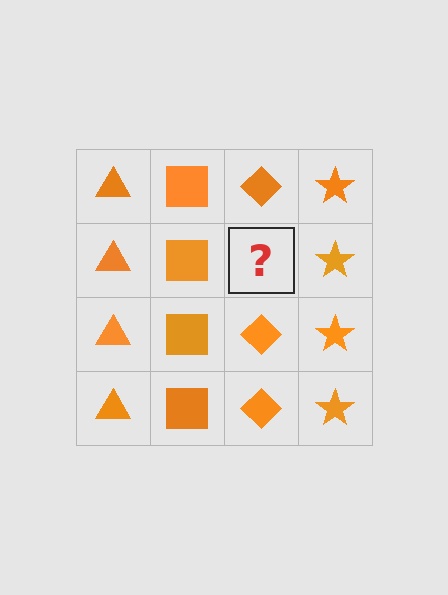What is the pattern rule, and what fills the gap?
The rule is that each column has a consistent shape. The gap should be filled with an orange diamond.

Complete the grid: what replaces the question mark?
The question mark should be replaced with an orange diamond.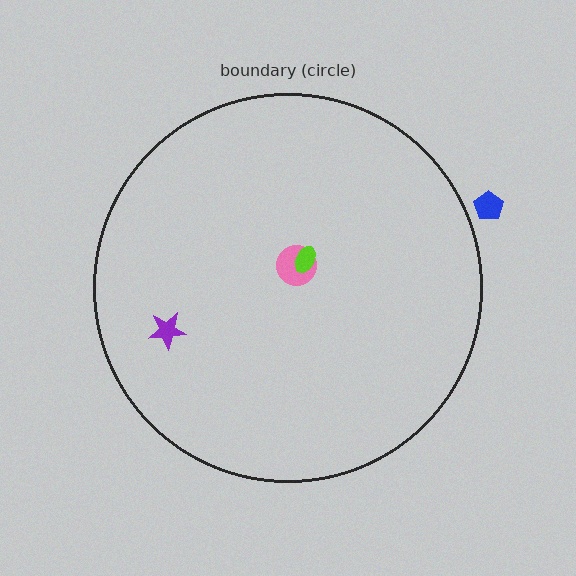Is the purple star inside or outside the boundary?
Inside.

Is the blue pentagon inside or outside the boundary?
Outside.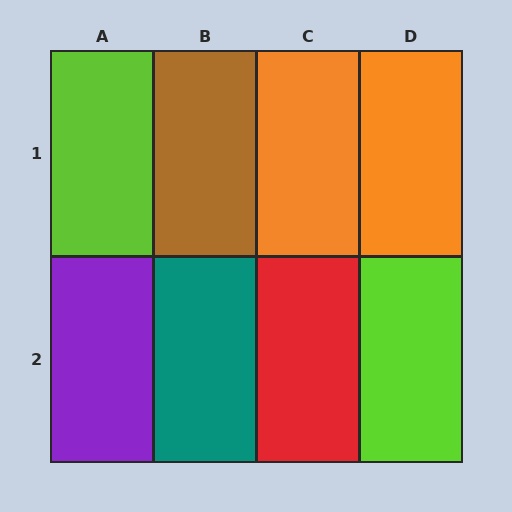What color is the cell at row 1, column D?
Orange.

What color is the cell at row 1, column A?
Lime.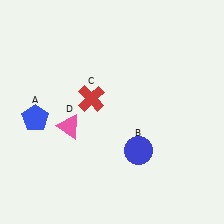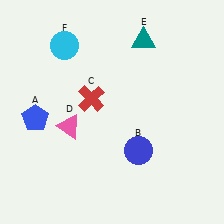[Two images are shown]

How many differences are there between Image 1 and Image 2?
There are 2 differences between the two images.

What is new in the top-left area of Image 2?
A cyan circle (F) was added in the top-left area of Image 2.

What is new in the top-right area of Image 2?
A teal triangle (E) was added in the top-right area of Image 2.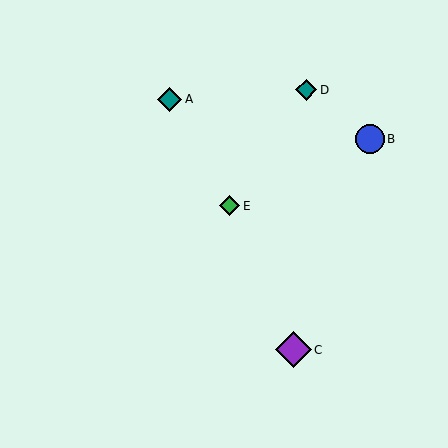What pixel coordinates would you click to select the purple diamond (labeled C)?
Click at (294, 350) to select the purple diamond C.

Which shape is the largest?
The purple diamond (labeled C) is the largest.